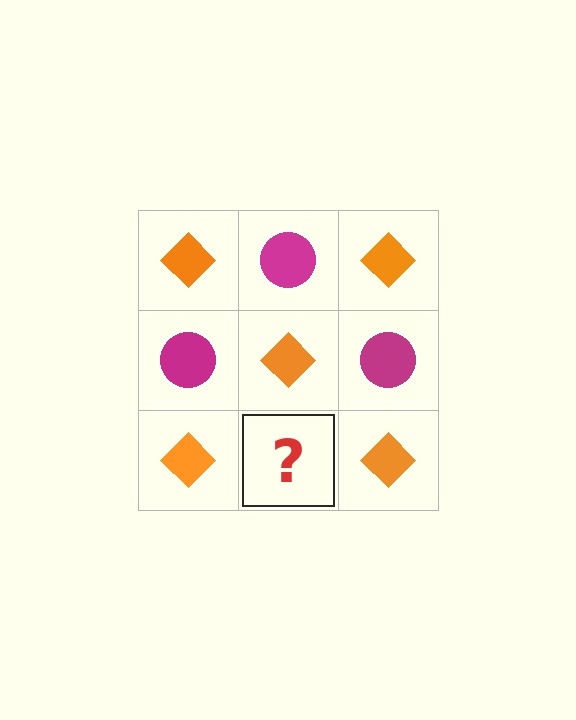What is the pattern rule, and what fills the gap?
The rule is that it alternates orange diamond and magenta circle in a checkerboard pattern. The gap should be filled with a magenta circle.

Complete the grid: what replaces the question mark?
The question mark should be replaced with a magenta circle.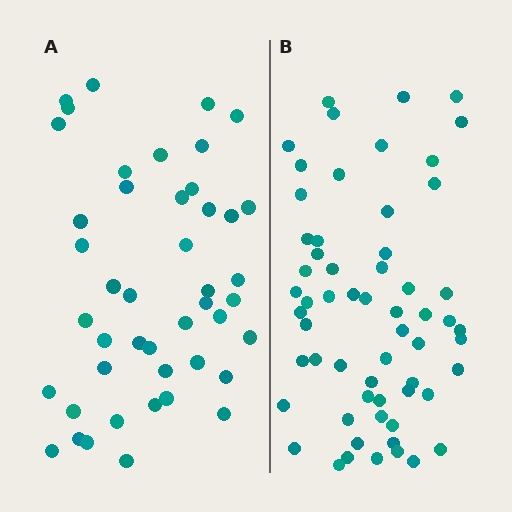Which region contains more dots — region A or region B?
Region B (the right region) has more dots.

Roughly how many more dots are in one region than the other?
Region B has approximately 15 more dots than region A.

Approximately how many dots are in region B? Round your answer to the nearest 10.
About 60 dots.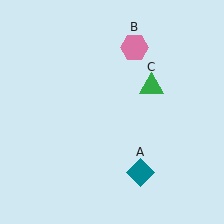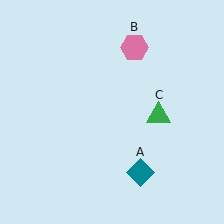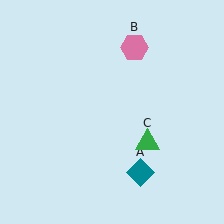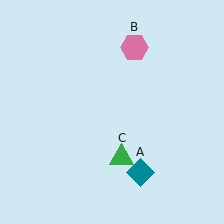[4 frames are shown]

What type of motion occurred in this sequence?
The green triangle (object C) rotated clockwise around the center of the scene.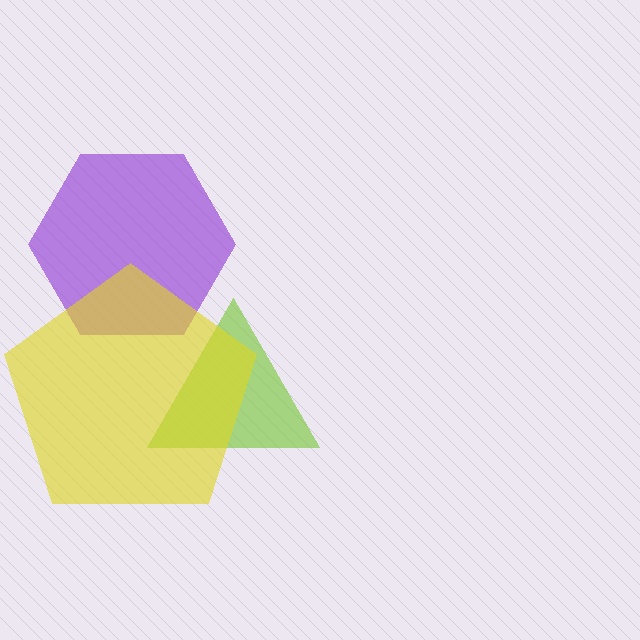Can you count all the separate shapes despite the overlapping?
Yes, there are 3 separate shapes.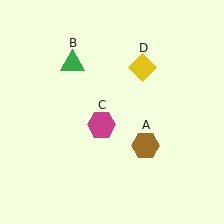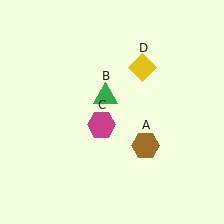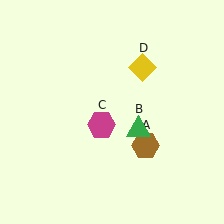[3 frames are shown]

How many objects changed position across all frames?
1 object changed position: green triangle (object B).